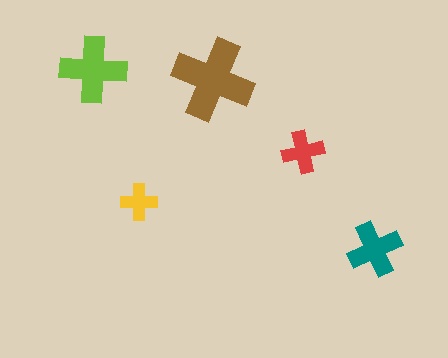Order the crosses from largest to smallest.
the brown one, the lime one, the teal one, the red one, the yellow one.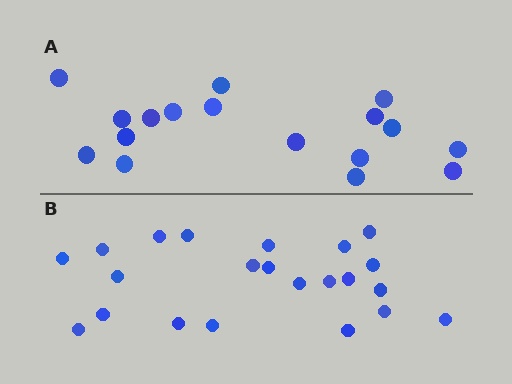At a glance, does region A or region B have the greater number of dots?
Region B (the bottom region) has more dots.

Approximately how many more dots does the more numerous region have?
Region B has about 5 more dots than region A.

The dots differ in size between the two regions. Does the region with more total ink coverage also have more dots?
No. Region A has more total ink coverage because its dots are larger, but region B actually contains more individual dots. Total area can be misleading — the number of items is what matters here.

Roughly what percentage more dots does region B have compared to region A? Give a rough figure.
About 30% more.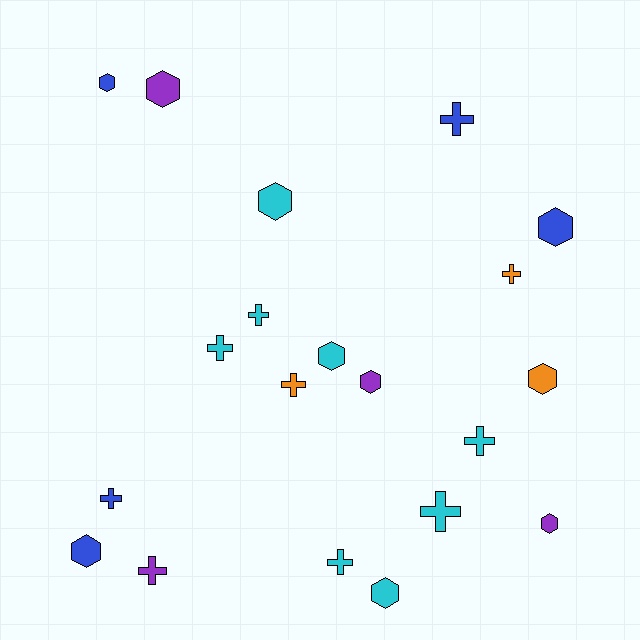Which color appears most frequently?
Cyan, with 8 objects.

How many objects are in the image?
There are 20 objects.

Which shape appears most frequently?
Hexagon, with 10 objects.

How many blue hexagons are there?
There are 3 blue hexagons.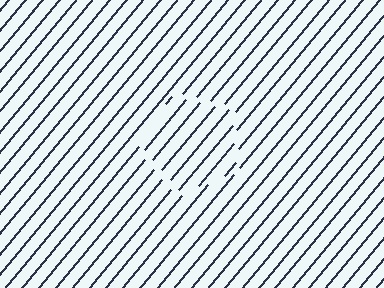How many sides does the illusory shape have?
5 sides — the line-ends trace a pentagon.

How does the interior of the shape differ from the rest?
The interior of the shape contains the same grating, shifted by half a period — the contour is defined by the phase discontinuity where line-ends from the inner and outer gratings abut.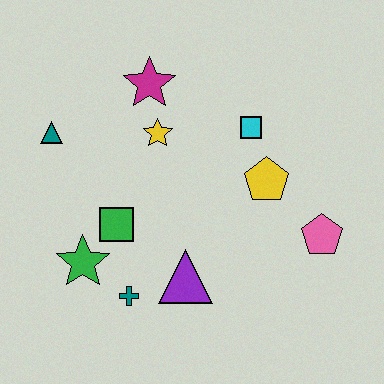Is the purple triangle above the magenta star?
No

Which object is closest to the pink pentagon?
The yellow pentagon is closest to the pink pentagon.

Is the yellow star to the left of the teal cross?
No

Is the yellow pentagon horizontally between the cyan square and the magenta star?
No